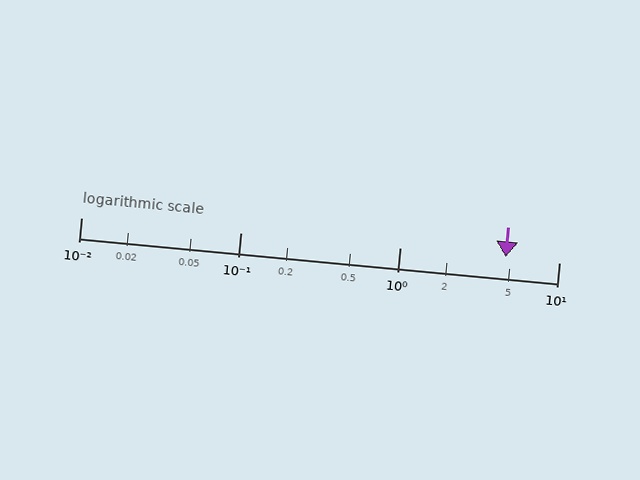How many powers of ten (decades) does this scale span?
The scale spans 3 decades, from 0.01 to 10.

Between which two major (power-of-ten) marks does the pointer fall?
The pointer is between 1 and 10.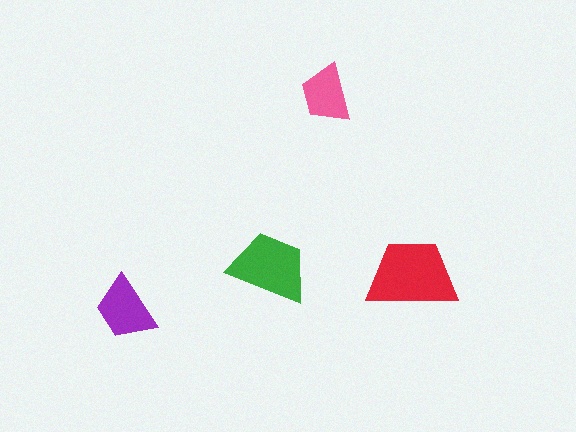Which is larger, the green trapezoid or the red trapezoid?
The red one.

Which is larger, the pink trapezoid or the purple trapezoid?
The purple one.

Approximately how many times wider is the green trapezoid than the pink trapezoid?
About 1.5 times wider.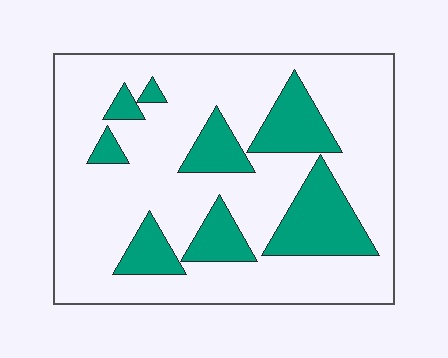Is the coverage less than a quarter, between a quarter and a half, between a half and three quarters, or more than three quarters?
Less than a quarter.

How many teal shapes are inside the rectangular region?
8.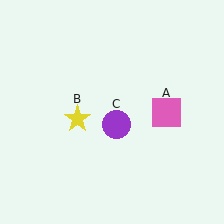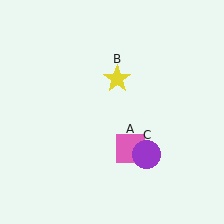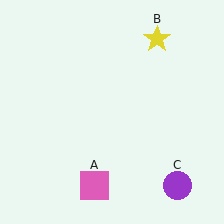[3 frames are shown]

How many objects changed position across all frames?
3 objects changed position: pink square (object A), yellow star (object B), purple circle (object C).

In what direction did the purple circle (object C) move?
The purple circle (object C) moved down and to the right.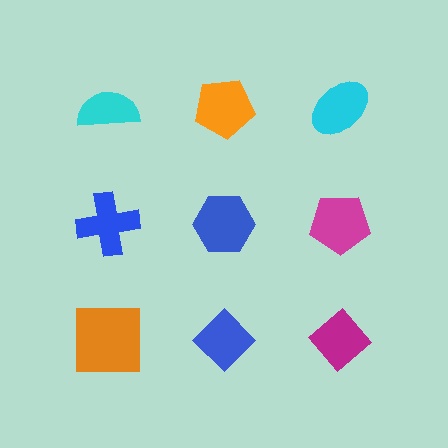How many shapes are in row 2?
3 shapes.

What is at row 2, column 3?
A magenta pentagon.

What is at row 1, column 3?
A cyan ellipse.